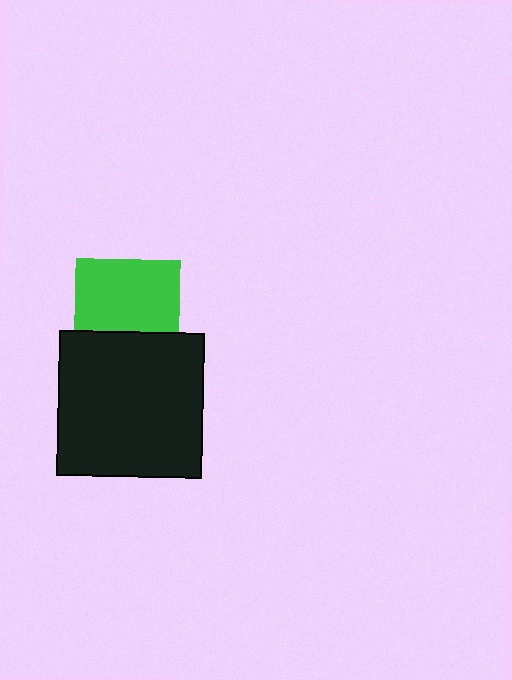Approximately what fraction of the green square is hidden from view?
Roughly 32% of the green square is hidden behind the black square.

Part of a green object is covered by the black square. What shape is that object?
It is a square.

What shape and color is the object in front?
The object in front is a black square.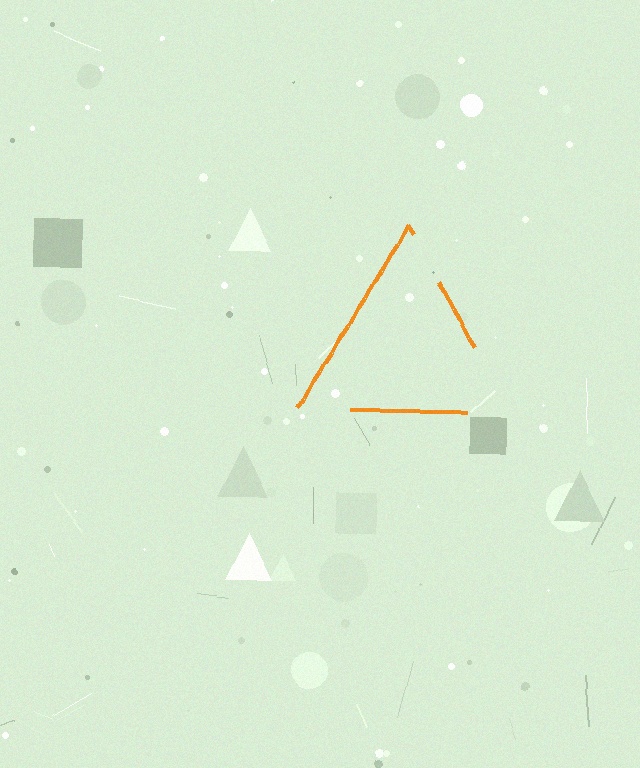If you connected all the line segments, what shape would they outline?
They would outline a triangle.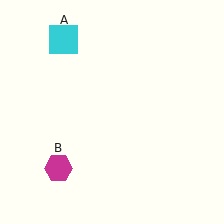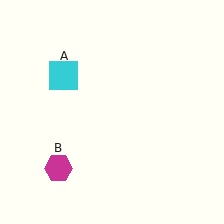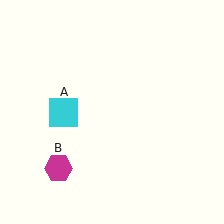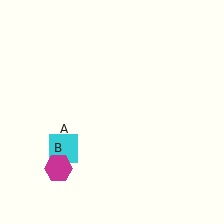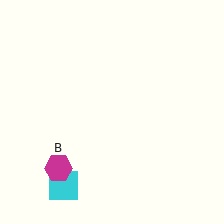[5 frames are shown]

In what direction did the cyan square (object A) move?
The cyan square (object A) moved down.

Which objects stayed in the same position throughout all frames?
Magenta hexagon (object B) remained stationary.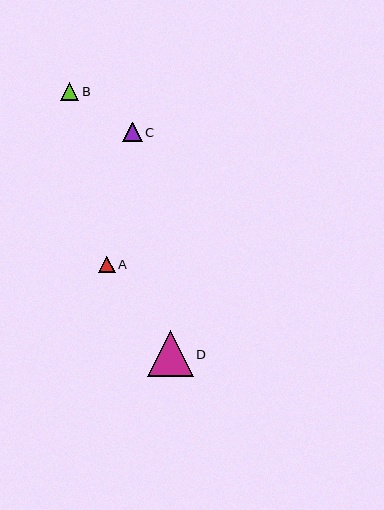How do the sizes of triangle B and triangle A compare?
Triangle B and triangle A are approximately the same size.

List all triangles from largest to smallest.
From largest to smallest: D, C, B, A.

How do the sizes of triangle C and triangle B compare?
Triangle C and triangle B are approximately the same size.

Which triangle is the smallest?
Triangle A is the smallest with a size of approximately 17 pixels.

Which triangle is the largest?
Triangle D is the largest with a size of approximately 46 pixels.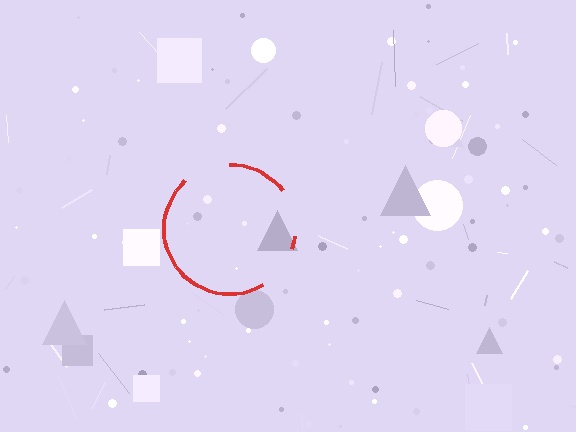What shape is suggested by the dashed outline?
The dashed outline suggests a circle.